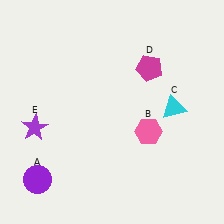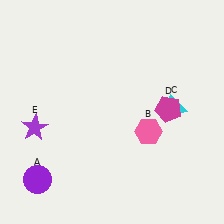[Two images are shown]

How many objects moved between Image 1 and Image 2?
1 object moved between the two images.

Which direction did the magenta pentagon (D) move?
The magenta pentagon (D) moved down.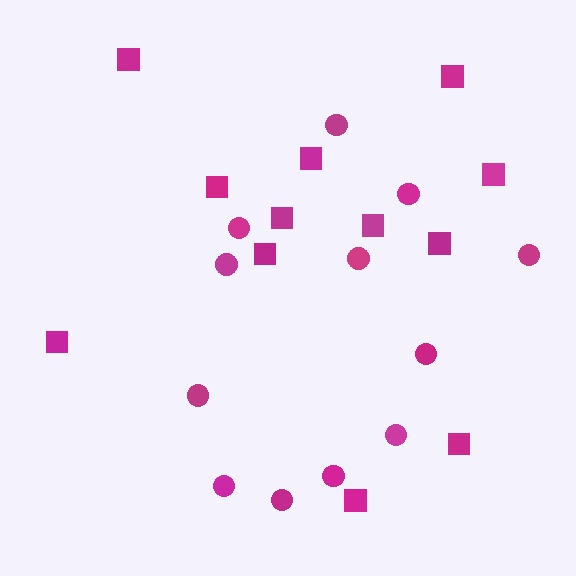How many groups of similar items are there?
There are 2 groups: one group of squares (12) and one group of circles (12).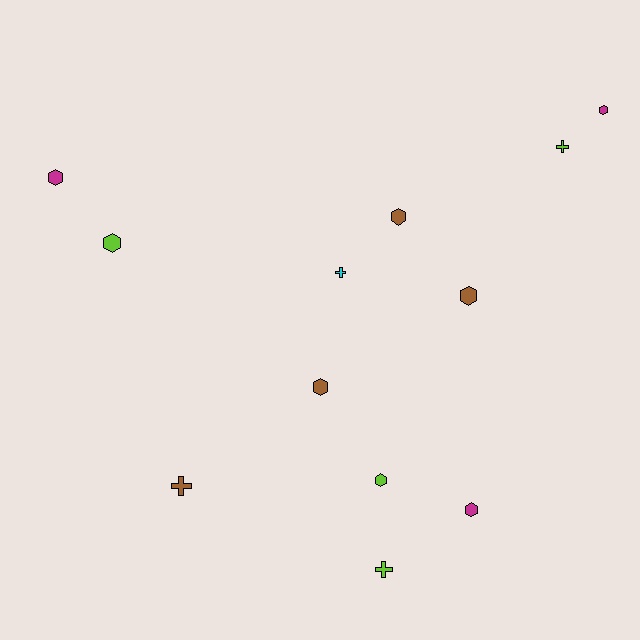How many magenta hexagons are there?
There are 3 magenta hexagons.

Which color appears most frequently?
Lime, with 4 objects.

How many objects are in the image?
There are 12 objects.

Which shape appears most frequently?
Hexagon, with 8 objects.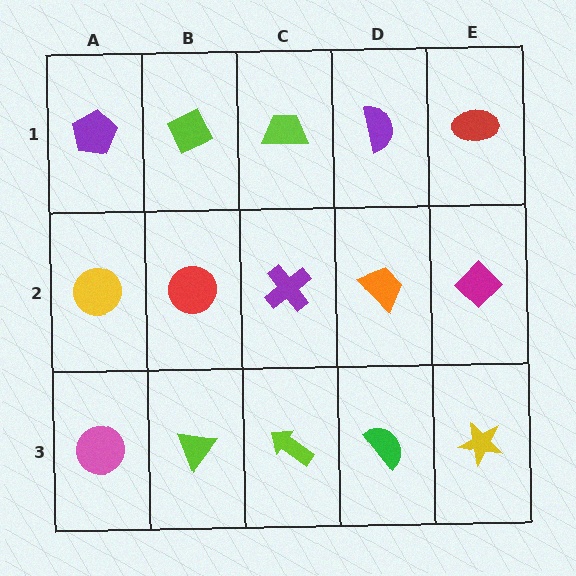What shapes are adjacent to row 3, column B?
A red circle (row 2, column B), a pink circle (row 3, column A), a lime arrow (row 3, column C).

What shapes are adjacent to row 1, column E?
A magenta diamond (row 2, column E), a purple semicircle (row 1, column D).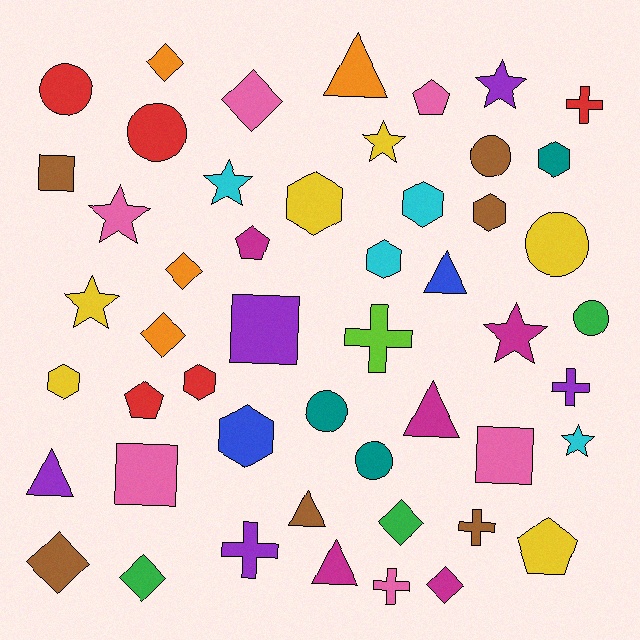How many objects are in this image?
There are 50 objects.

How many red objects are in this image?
There are 5 red objects.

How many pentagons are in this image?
There are 4 pentagons.